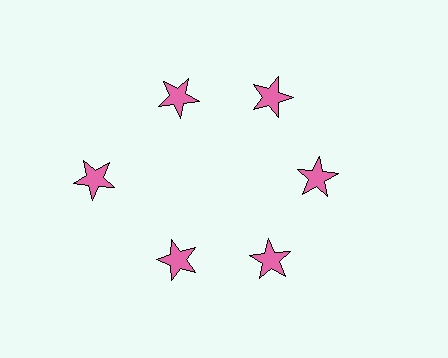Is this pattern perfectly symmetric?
No. The 6 pink stars are arranged in a ring, but one element near the 9 o'clock position is pushed outward from the center, breaking the 6-fold rotational symmetry.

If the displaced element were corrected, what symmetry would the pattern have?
It would have 6-fold rotational symmetry — the pattern would map onto itself every 60 degrees.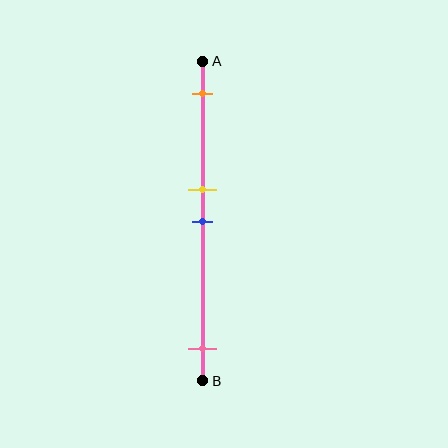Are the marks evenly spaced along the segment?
No, the marks are not evenly spaced.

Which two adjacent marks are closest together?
The yellow and blue marks are the closest adjacent pair.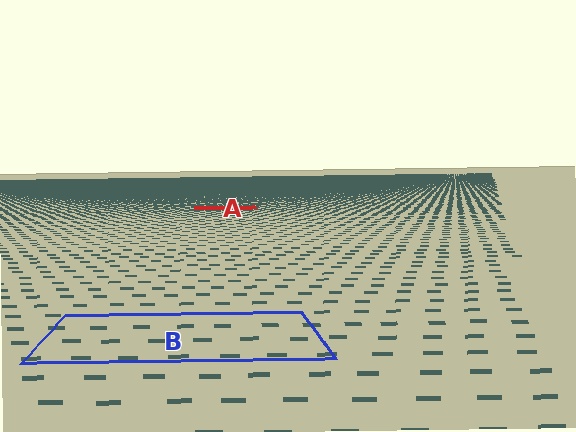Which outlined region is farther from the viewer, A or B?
Region A is farther from the viewer — the texture elements inside it appear smaller and more densely packed.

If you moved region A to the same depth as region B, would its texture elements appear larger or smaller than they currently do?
They would appear larger. At a closer depth, the same texture elements are projected at a bigger on-screen size.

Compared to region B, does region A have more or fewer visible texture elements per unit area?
Region A has more texture elements per unit area — they are packed more densely because it is farther away.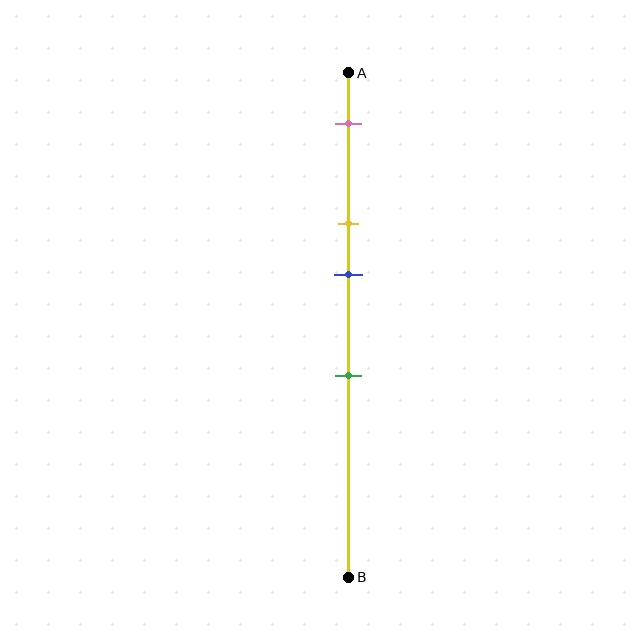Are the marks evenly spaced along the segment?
No, the marks are not evenly spaced.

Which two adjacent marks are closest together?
The yellow and blue marks are the closest adjacent pair.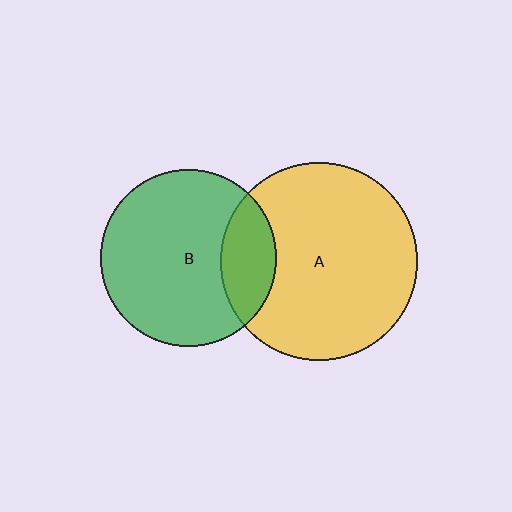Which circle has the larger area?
Circle A (yellow).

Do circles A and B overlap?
Yes.